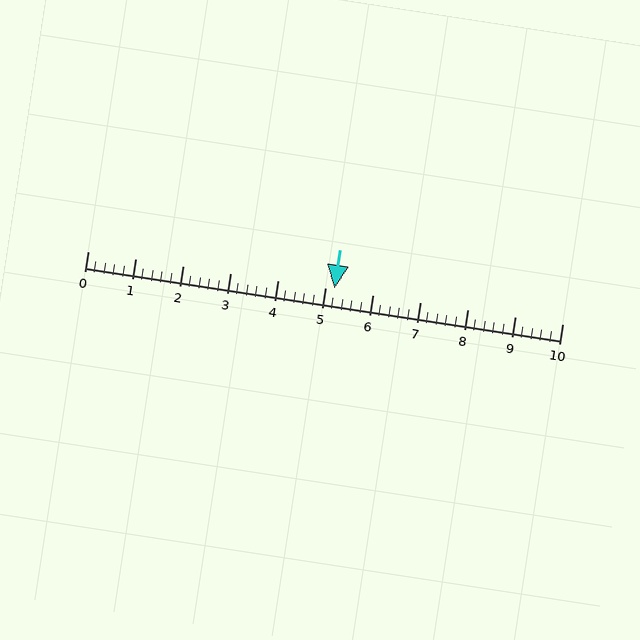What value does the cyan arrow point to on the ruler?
The cyan arrow points to approximately 5.2.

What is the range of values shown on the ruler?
The ruler shows values from 0 to 10.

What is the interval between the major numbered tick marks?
The major tick marks are spaced 1 units apart.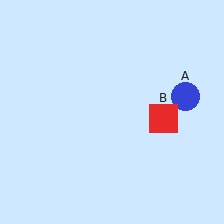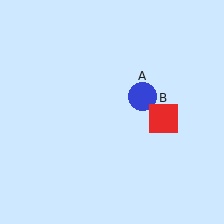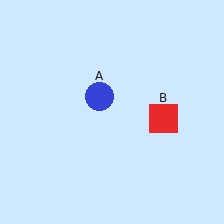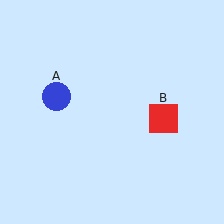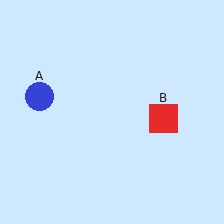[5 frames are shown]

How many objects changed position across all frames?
1 object changed position: blue circle (object A).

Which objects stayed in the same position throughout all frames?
Red square (object B) remained stationary.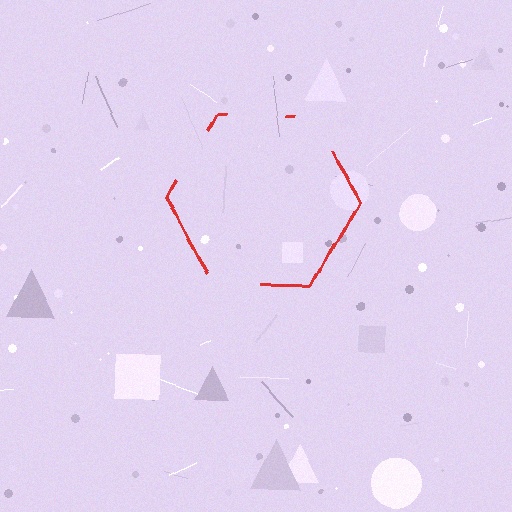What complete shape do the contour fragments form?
The contour fragments form a hexagon.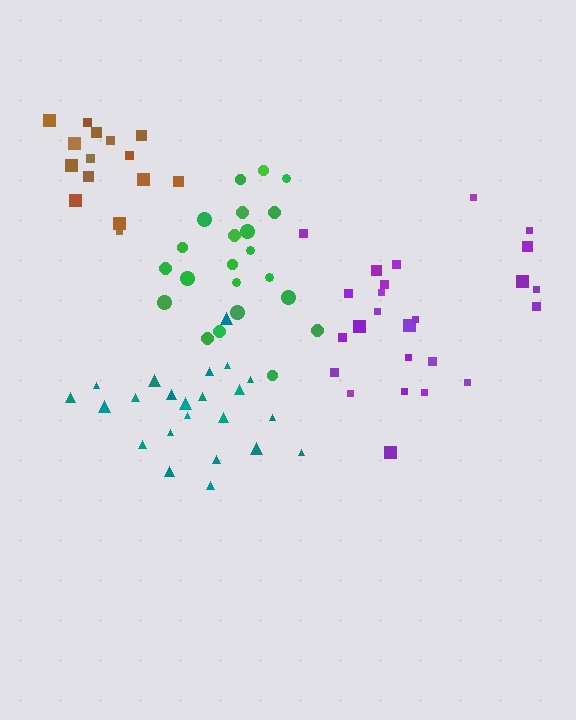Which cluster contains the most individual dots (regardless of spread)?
Purple (25).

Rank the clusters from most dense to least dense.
brown, teal, purple, green.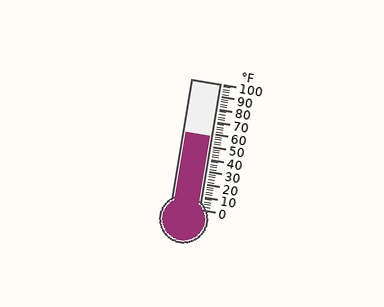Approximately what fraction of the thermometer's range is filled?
The thermometer is filled to approximately 60% of its range.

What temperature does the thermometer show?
The thermometer shows approximately 58°F.